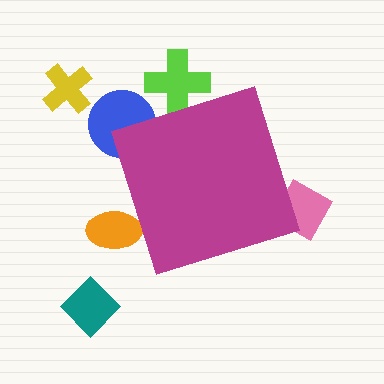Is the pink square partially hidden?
Yes, the pink square is partially hidden behind the magenta diamond.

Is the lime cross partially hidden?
Yes, the lime cross is partially hidden behind the magenta diamond.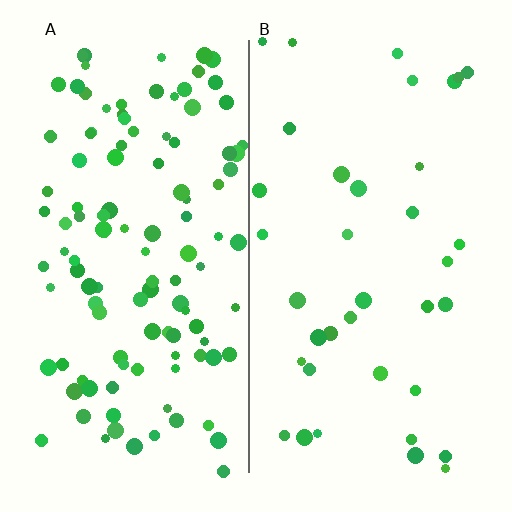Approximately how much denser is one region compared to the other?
Approximately 3.2× — region A over region B.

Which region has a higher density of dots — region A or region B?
A (the left).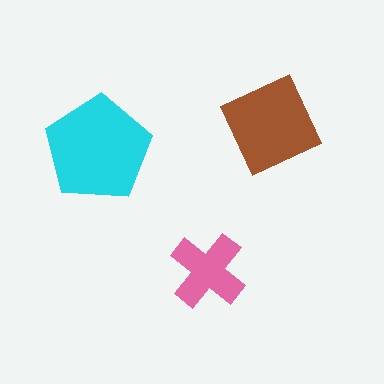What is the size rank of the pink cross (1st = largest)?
3rd.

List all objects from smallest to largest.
The pink cross, the brown diamond, the cyan pentagon.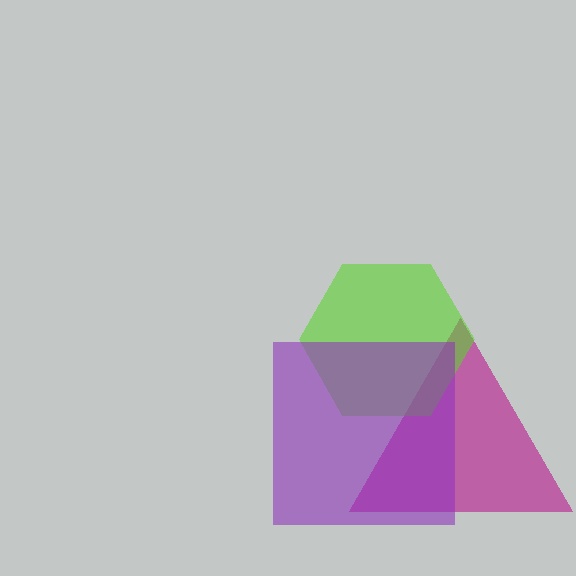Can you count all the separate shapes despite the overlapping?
Yes, there are 3 separate shapes.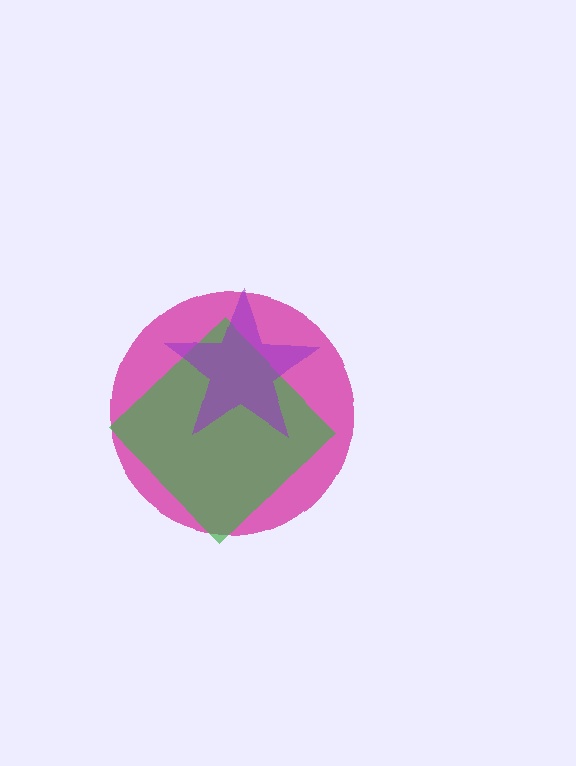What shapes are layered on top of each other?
The layered shapes are: a magenta circle, a green diamond, a purple star.